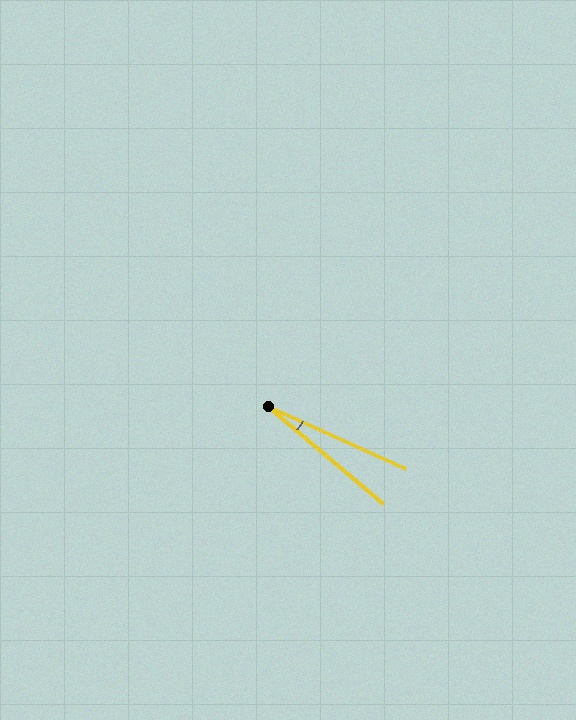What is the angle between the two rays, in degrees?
Approximately 16 degrees.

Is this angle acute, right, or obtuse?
It is acute.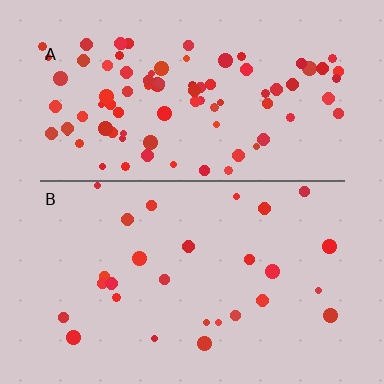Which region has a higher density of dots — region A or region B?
A (the top).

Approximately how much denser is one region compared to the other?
Approximately 3.2× — region A over region B.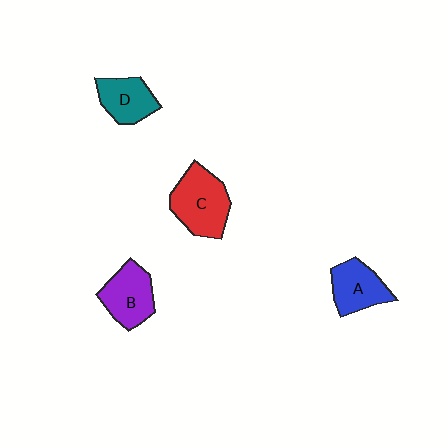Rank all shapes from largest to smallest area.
From largest to smallest: C (red), B (purple), A (blue), D (teal).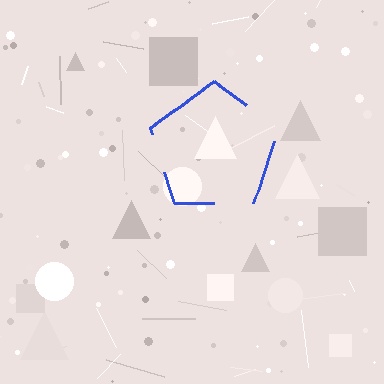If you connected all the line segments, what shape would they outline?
They would outline a pentagon.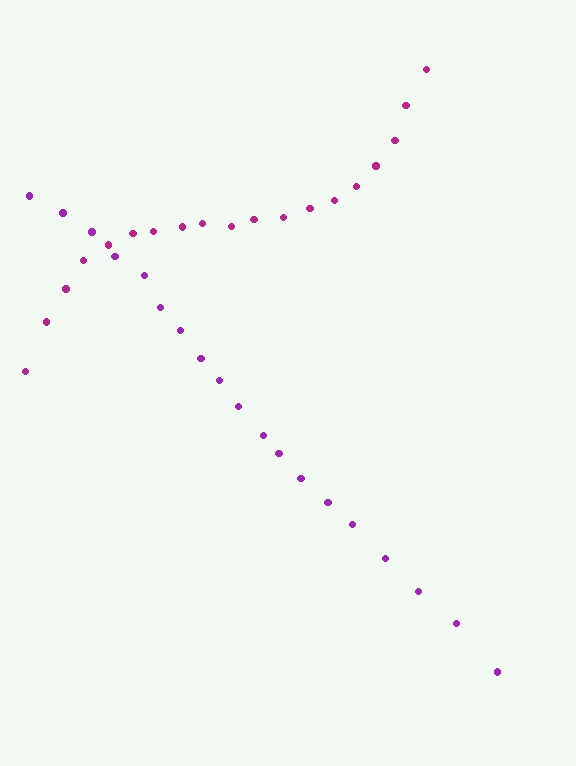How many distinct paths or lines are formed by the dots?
There are 2 distinct paths.